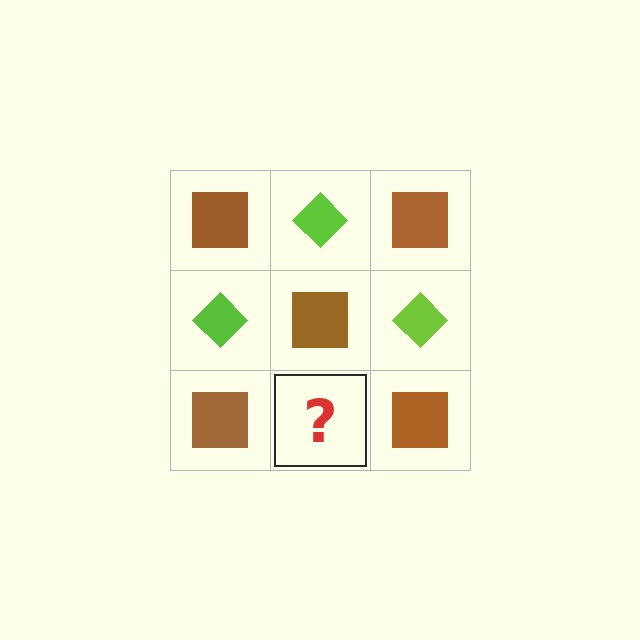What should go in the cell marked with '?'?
The missing cell should contain a lime diamond.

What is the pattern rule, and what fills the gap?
The rule is that it alternates brown square and lime diamond in a checkerboard pattern. The gap should be filled with a lime diamond.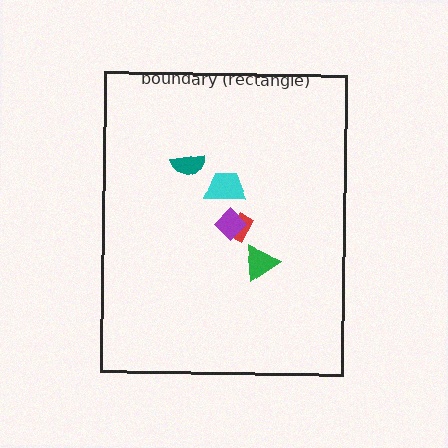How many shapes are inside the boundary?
5 inside, 0 outside.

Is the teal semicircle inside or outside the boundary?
Inside.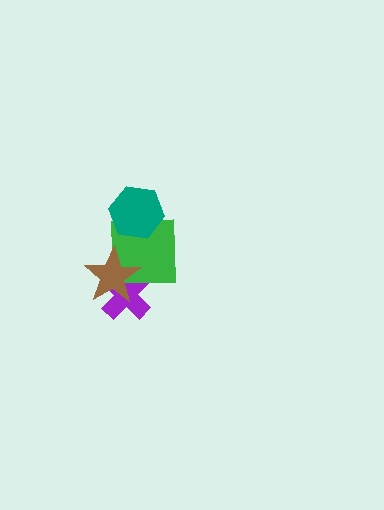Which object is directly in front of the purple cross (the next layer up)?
The green square is directly in front of the purple cross.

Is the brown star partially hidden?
No, no other shape covers it.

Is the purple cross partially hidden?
Yes, it is partially covered by another shape.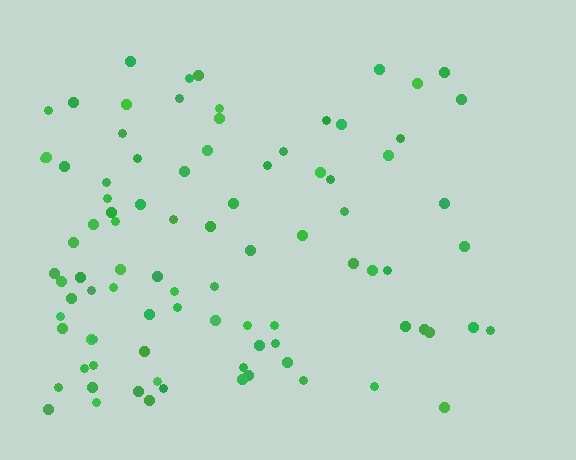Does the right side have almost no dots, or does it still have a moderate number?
Still a moderate number, just noticeably fewer than the left.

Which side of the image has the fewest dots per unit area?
The right.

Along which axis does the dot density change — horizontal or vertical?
Horizontal.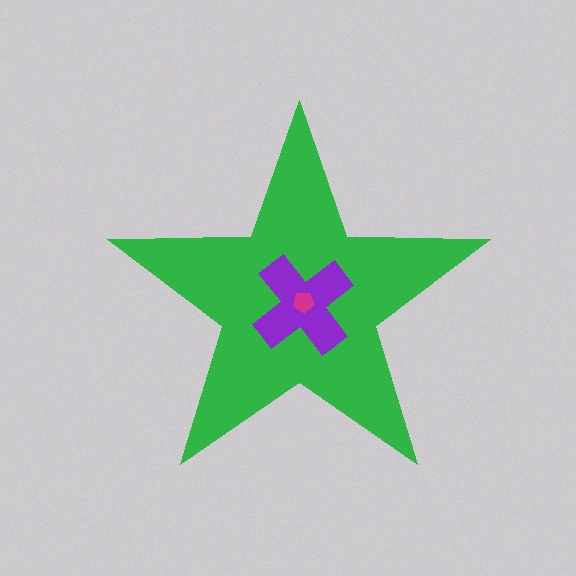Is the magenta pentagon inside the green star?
Yes.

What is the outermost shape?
The green star.